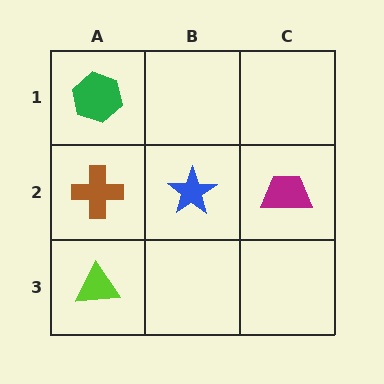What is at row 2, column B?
A blue star.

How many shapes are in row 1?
1 shape.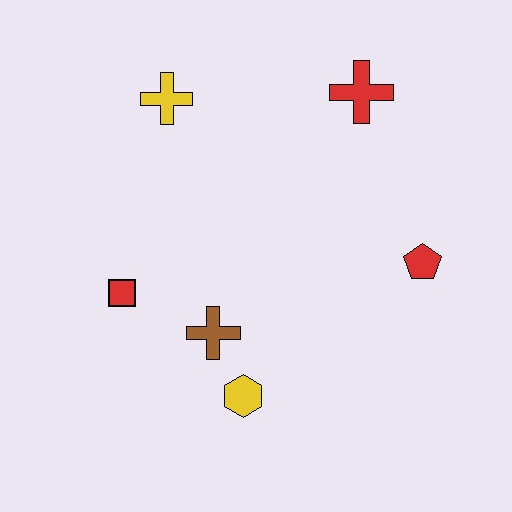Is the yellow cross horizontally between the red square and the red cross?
Yes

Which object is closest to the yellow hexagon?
The brown cross is closest to the yellow hexagon.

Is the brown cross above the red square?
No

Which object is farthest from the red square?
The red cross is farthest from the red square.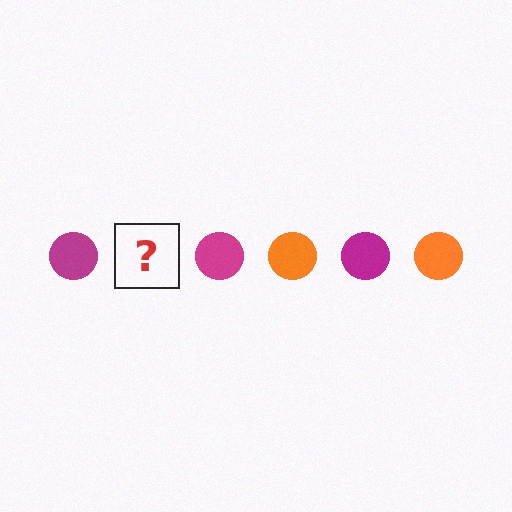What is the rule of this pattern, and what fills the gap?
The rule is that the pattern cycles through magenta, orange circles. The gap should be filled with an orange circle.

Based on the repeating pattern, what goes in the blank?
The blank should be an orange circle.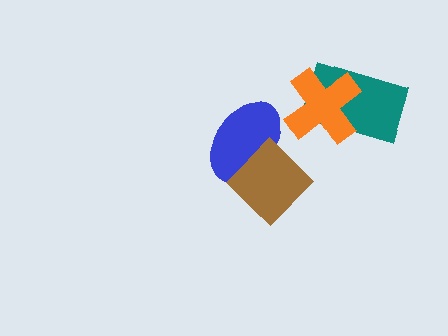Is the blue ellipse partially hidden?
Yes, it is partially covered by another shape.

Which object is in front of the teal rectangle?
The orange cross is in front of the teal rectangle.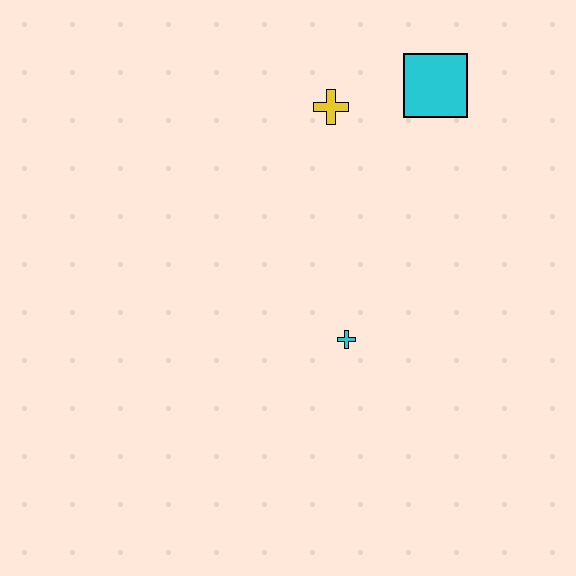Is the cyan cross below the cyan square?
Yes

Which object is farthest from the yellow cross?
The cyan cross is farthest from the yellow cross.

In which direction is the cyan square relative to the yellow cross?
The cyan square is to the right of the yellow cross.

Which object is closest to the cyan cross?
The yellow cross is closest to the cyan cross.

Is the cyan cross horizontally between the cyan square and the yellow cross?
Yes